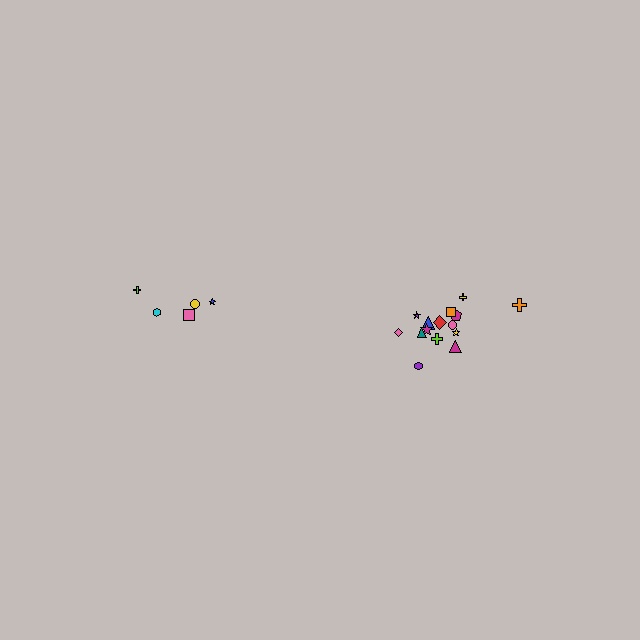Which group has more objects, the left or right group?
The right group.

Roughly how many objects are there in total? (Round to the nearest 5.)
Roughly 20 objects in total.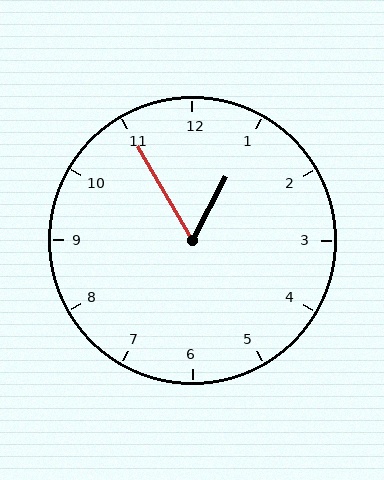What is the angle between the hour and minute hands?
Approximately 58 degrees.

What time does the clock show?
12:55.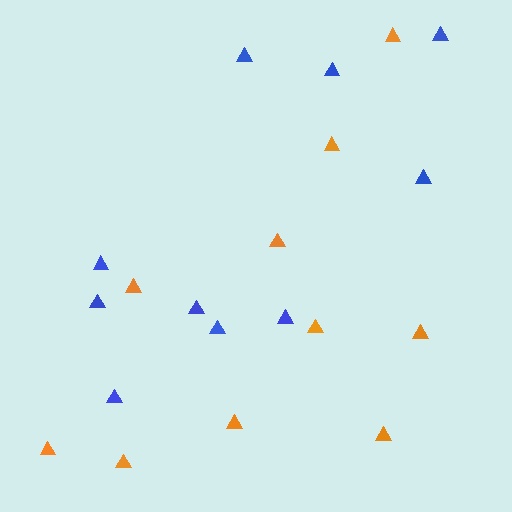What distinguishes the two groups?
There are 2 groups: one group of orange triangles (10) and one group of blue triangles (10).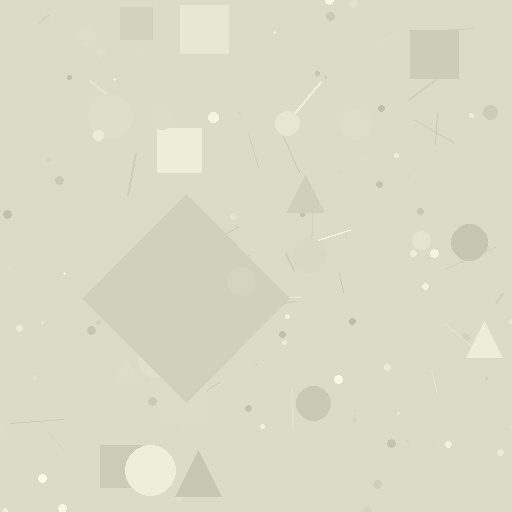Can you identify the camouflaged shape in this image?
The camouflaged shape is a diamond.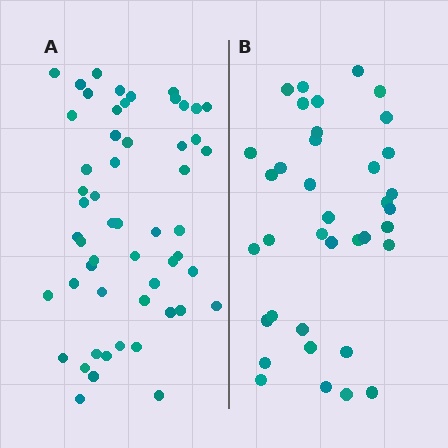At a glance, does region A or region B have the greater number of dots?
Region A (the left region) has more dots.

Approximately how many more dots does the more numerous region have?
Region A has approximately 15 more dots than region B.